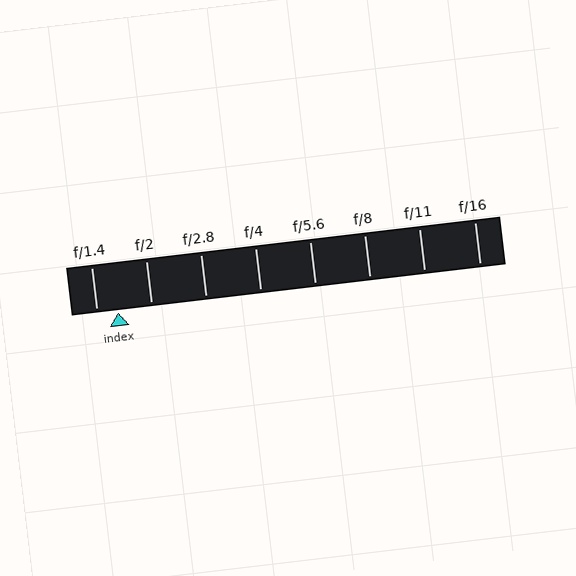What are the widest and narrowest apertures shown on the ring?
The widest aperture shown is f/1.4 and the narrowest is f/16.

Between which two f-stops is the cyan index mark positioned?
The index mark is between f/1.4 and f/2.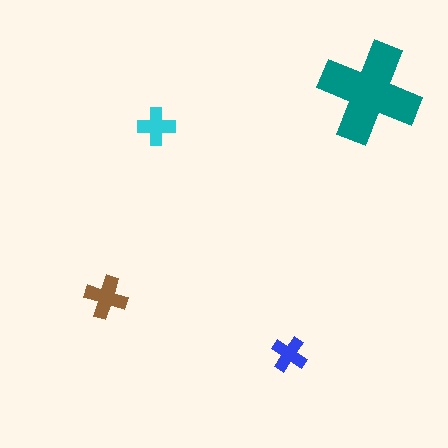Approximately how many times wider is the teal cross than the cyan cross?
About 2.5 times wider.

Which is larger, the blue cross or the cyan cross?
The cyan one.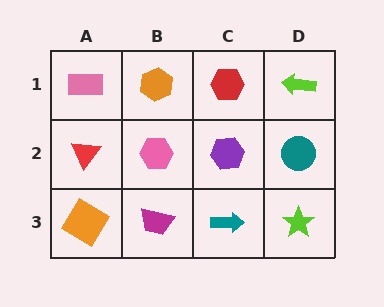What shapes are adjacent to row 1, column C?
A purple hexagon (row 2, column C), an orange hexagon (row 1, column B), a lime arrow (row 1, column D).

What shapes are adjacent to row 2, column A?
A pink rectangle (row 1, column A), an orange diamond (row 3, column A), a pink hexagon (row 2, column B).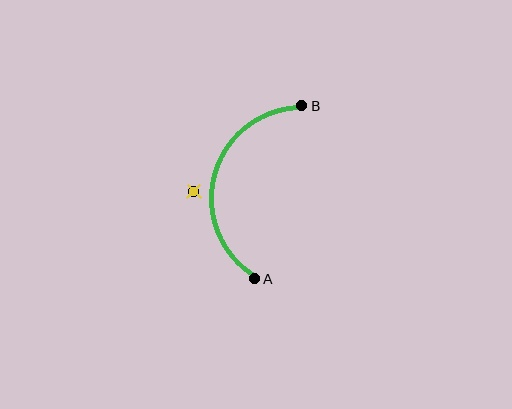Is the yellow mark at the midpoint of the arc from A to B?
No — the yellow mark does not lie on the arc at all. It sits slightly outside the curve.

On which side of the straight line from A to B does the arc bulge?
The arc bulges to the left of the straight line connecting A and B.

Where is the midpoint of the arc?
The arc midpoint is the point on the curve farthest from the straight line joining A and B. It sits to the left of that line.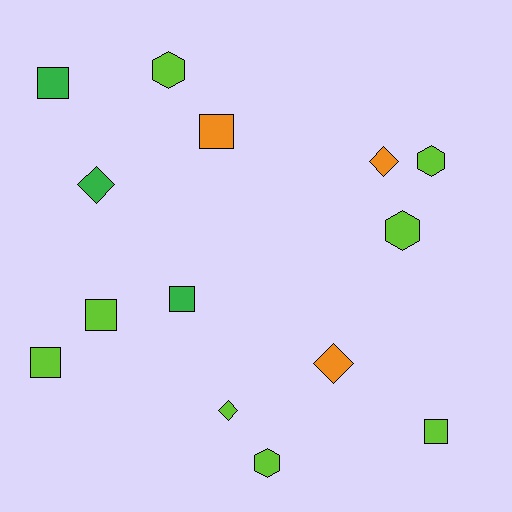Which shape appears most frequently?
Square, with 6 objects.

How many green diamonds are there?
There is 1 green diamond.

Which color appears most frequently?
Lime, with 8 objects.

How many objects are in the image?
There are 14 objects.